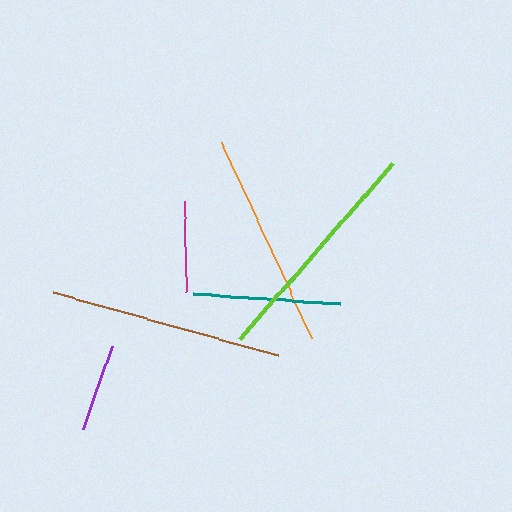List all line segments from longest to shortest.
From longest to shortest: lime, brown, orange, teal, magenta, purple.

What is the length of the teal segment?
The teal segment is approximately 147 pixels long.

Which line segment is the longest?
The lime line is the longest at approximately 233 pixels.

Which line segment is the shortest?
The purple line is the shortest at approximately 88 pixels.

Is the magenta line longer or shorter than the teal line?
The teal line is longer than the magenta line.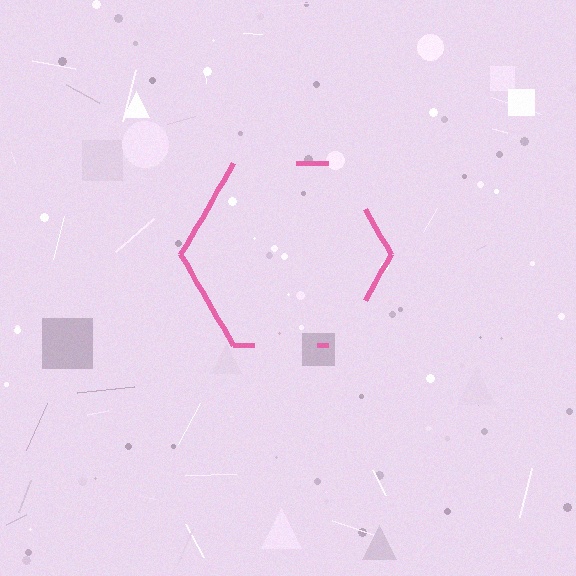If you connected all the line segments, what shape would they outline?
They would outline a hexagon.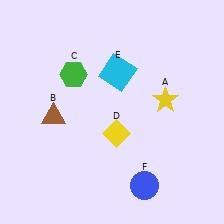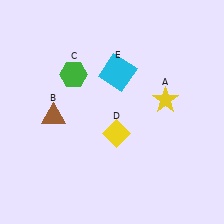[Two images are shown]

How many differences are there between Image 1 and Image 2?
There is 1 difference between the two images.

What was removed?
The blue circle (F) was removed in Image 2.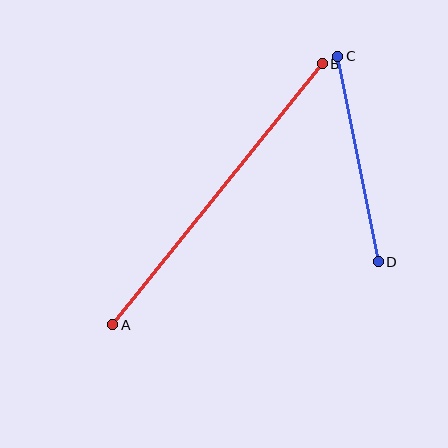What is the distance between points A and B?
The distance is approximately 334 pixels.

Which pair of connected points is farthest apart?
Points A and B are farthest apart.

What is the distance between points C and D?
The distance is approximately 209 pixels.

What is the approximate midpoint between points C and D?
The midpoint is at approximately (358, 159) pixels.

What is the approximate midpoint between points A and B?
The midpoint is at approximately (217, 194) pixels.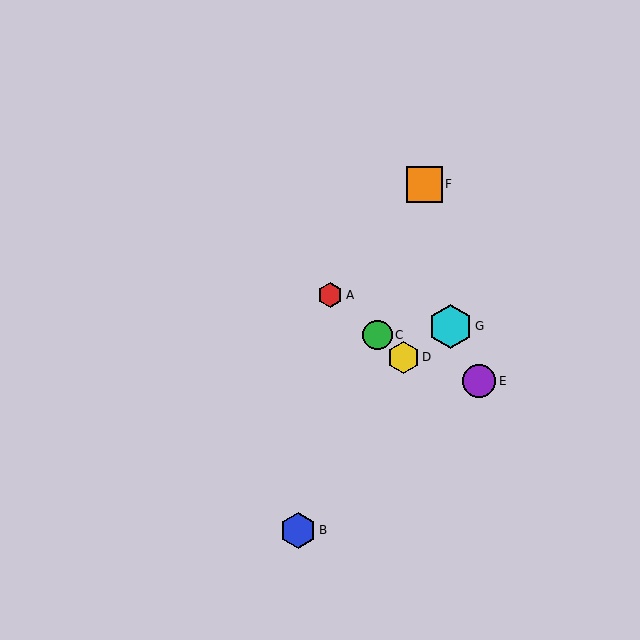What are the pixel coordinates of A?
Object A is at (330, 295).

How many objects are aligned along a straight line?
3 objects (A, C, D) are aligned along a straight line.